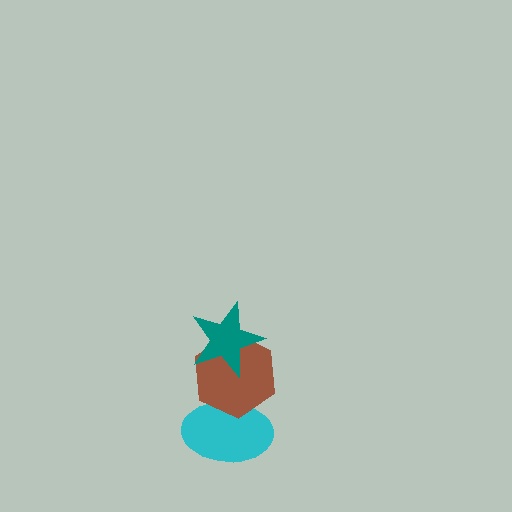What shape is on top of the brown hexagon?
The teal star is on top of the brown hexagon.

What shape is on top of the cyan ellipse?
The brown hexagon is on top of the cyan ellipse.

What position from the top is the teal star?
The teal star is 1st from the top.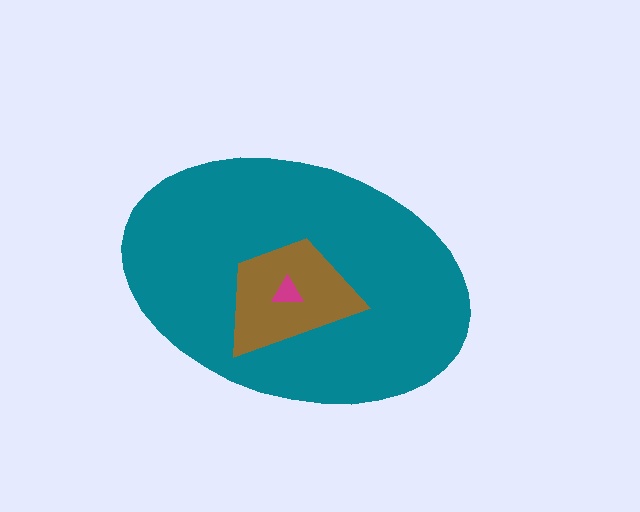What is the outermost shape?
The teal ellipse.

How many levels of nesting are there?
3.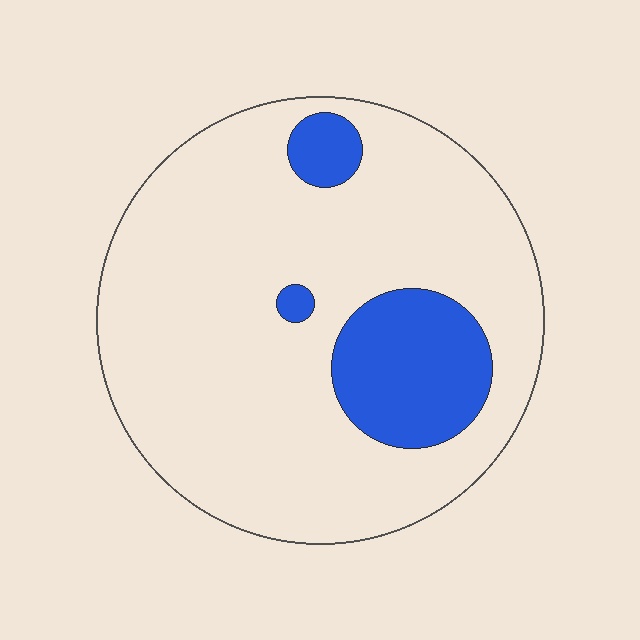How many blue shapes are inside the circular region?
3.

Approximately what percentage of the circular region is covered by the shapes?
Approximately 15%.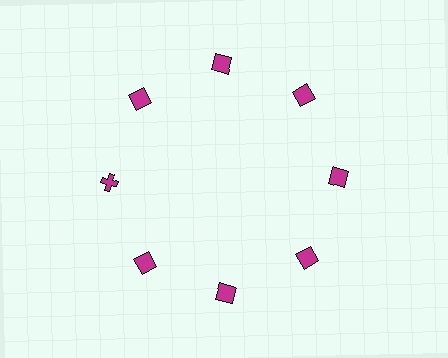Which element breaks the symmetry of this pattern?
The magenta cross at roughly the 9 o'clock position breaks the symmetry. All other shapes are magenta squares.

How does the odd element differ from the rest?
It has a different shape: cross instead of square.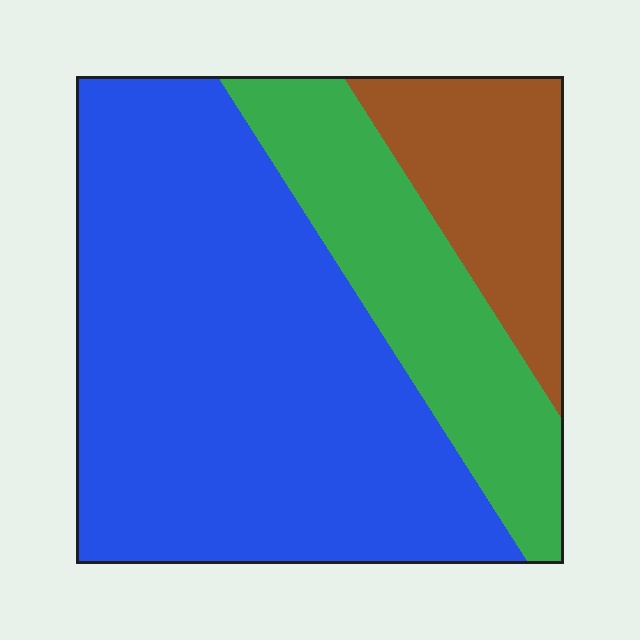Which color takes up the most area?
Blue, at roughly 60%.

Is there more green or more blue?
Blue.